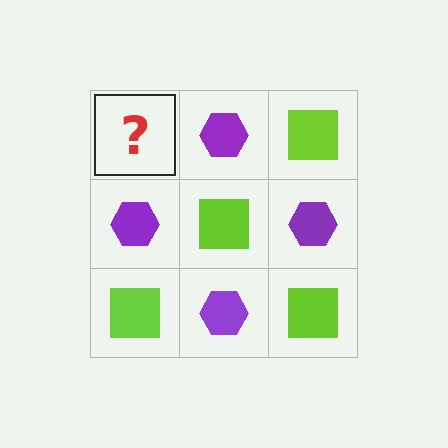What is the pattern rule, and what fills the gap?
The rule is that it alternates lime square and purple hexagon in a checkerboard pattern. The gap should be filled with a lime square.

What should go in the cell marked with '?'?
The missing cell should contain a lime square.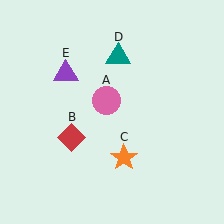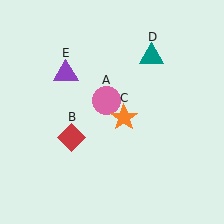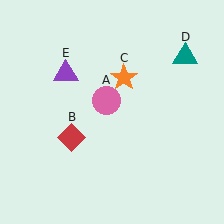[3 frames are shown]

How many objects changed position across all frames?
2 objects changed position: orange star (object C), teal triangle (object D).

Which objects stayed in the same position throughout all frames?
Pink circle (object A) and red diamond (object B) and purple triangle (object E) remained stationary.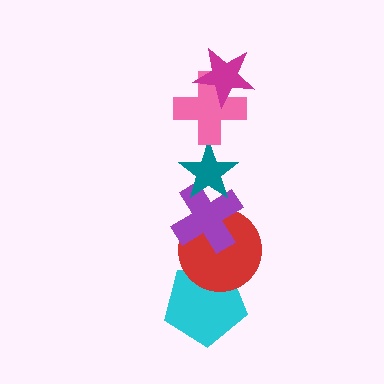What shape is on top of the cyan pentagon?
The red circle is on top of the cyan pentagon.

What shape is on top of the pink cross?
The magenta star is on top of the pink cross.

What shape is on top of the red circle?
The purple cross is on top of the red circle.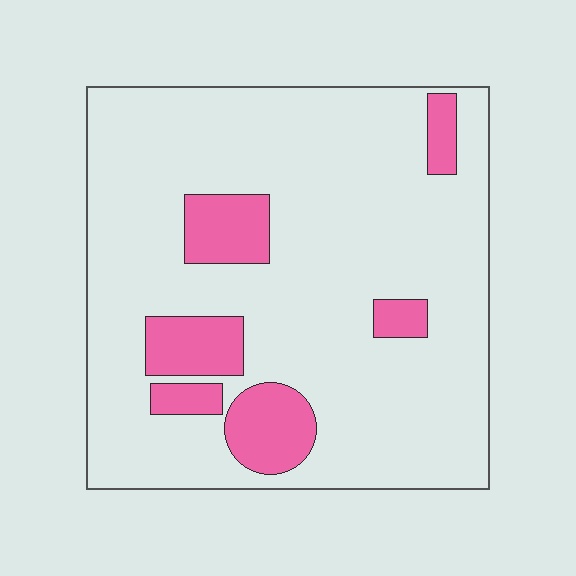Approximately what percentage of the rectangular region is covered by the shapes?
Approximately 15%.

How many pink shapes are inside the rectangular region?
6.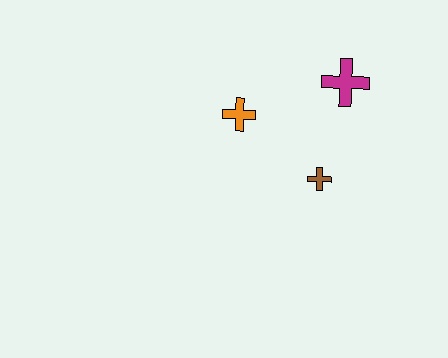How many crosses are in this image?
There are 3 crosses.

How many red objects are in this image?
There are no red objects.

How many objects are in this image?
There are 3 objects.